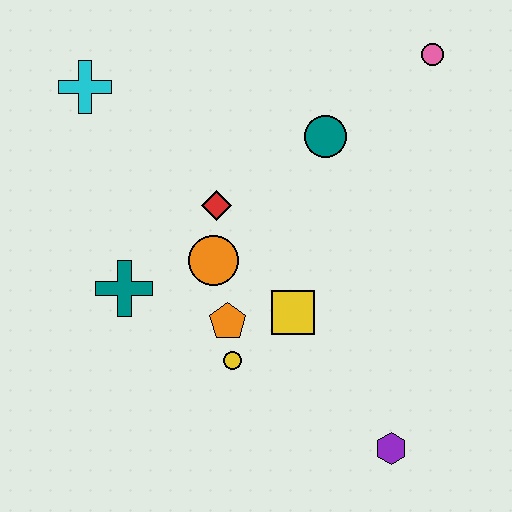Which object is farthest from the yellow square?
The cyan cross is farthest from the yellow square.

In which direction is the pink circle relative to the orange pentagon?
The pink circle is above the orange pentagon.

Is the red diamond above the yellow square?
Yes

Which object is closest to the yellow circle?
The orange pentagon is closest to the yellow circle.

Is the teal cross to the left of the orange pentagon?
Yes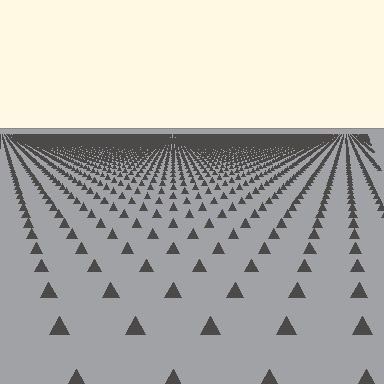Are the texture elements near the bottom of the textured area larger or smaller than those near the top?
Larger. Near the bottom, elements are closer to the viewer and appear at a bigger on-screen size.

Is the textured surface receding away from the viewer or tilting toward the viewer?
The surface is receding away from the viewer. Texture elements get smaller and denser toward the top.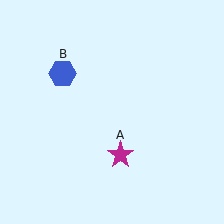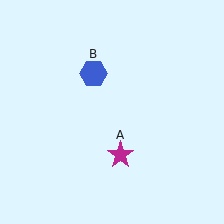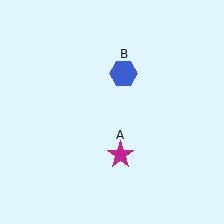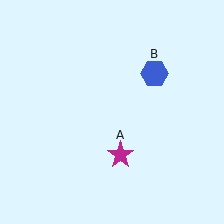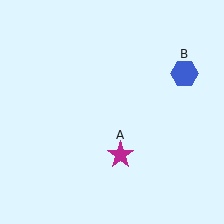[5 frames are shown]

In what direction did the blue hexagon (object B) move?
The blue hexagon (object B) moved right.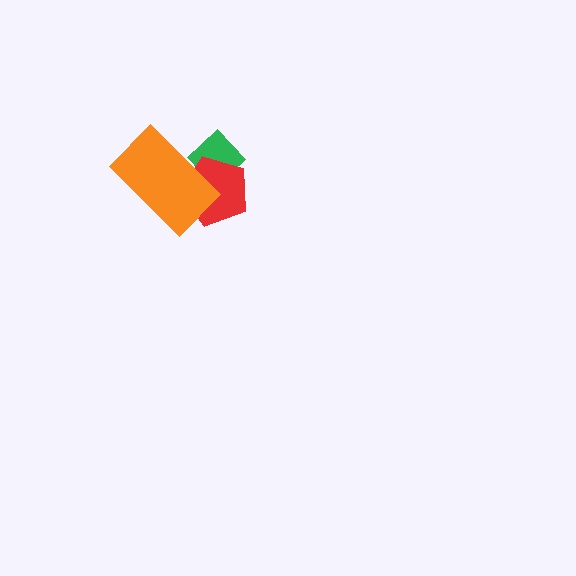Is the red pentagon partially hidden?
Yes, it is partially covered by another shape.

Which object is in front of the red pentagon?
The orange rectangle is in front of the red pentagon.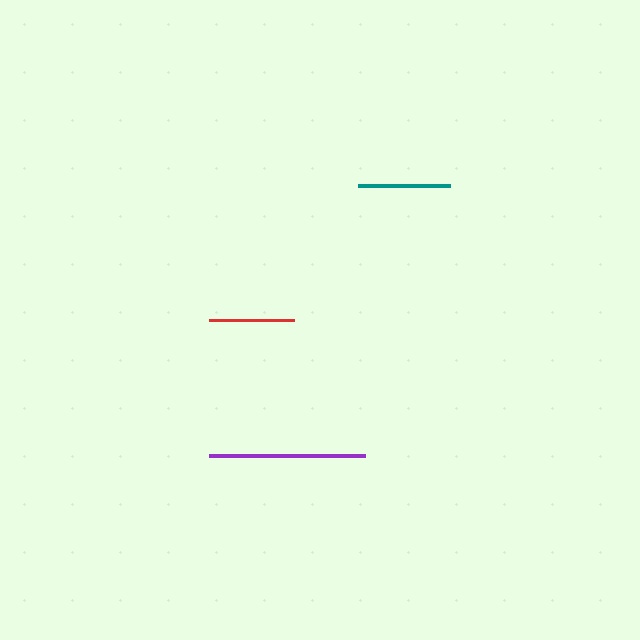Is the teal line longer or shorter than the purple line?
The purple line is longer than the teal line.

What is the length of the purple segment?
The purple segment is approximately 156 pixels long.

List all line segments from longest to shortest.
From longest to shortest: purple, teal, red.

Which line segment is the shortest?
The red line is the shortest at approximately 85 pixels.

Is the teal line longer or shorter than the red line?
The teal line is longer than the red line.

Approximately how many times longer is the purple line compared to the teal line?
The purple line is approximately 1.7 times the length of the teal line.